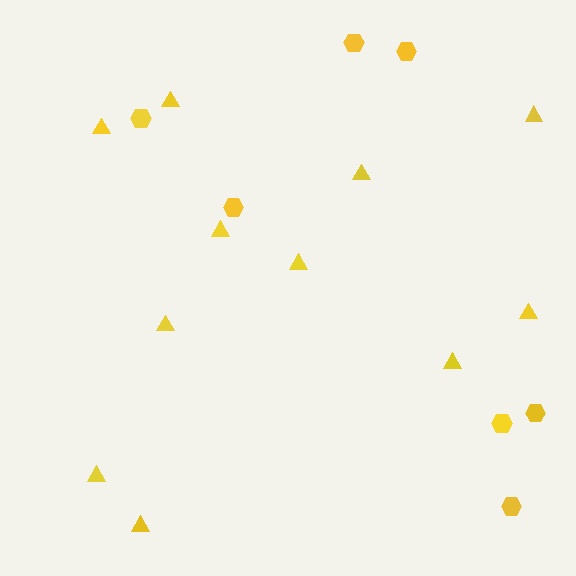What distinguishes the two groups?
There are 2 groups: one group of hexagons (7) and one group of triangles (11).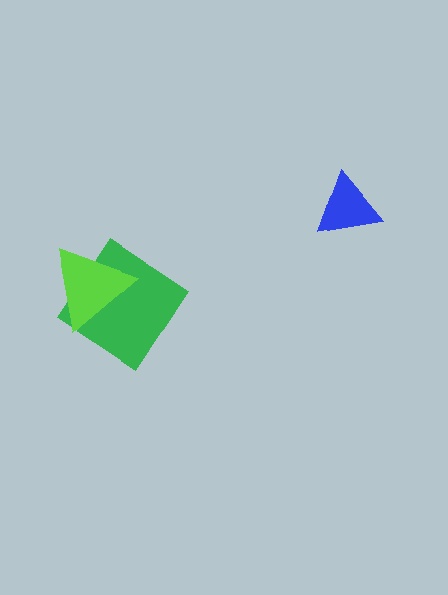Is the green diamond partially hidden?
Yes, it is partially covered by another shape.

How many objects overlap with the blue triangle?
0 objects overlap with the blue triangle.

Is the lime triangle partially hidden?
No, no other shape covers it.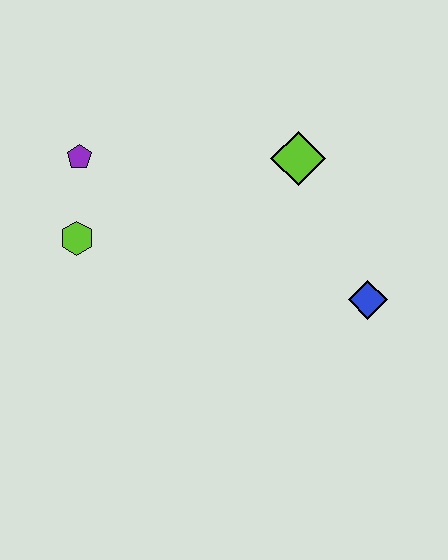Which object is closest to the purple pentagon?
The lime hexagon is closest to the purple pentagon.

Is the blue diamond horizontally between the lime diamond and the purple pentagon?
No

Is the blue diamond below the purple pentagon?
Yes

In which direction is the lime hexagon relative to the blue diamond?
The lime hexagon is to the left of the blue diamond.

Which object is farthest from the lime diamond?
The lime hexagon is farthest from the lime diamond.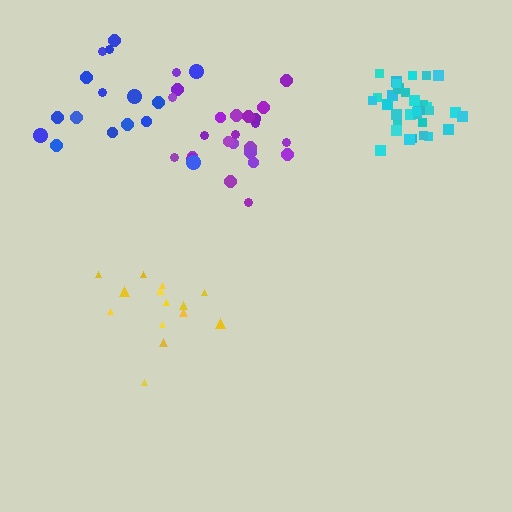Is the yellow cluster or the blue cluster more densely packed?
Yellow.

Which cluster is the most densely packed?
Cyan.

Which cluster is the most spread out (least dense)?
Blue.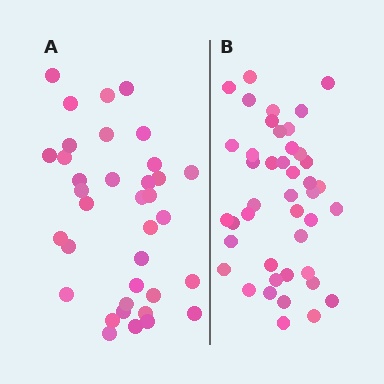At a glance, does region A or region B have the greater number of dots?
Region B (the right region) has more dots.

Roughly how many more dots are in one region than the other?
Region B has roughly 8 or so more dots than region A.